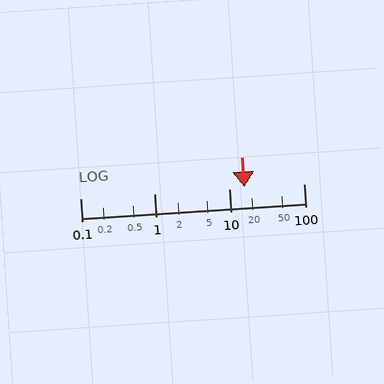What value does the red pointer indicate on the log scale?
The pointer indicates approximately 16.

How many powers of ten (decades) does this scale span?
The scale spans 3 decades, from 0.1 to 100.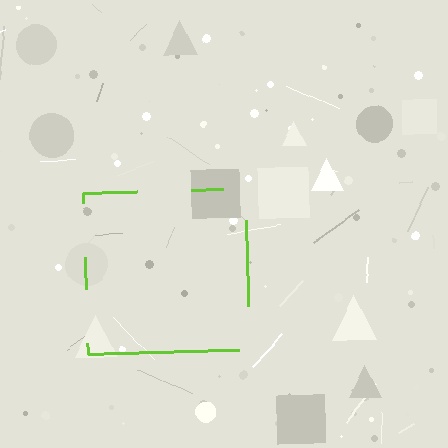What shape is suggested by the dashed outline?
The dashed outline suggests a square.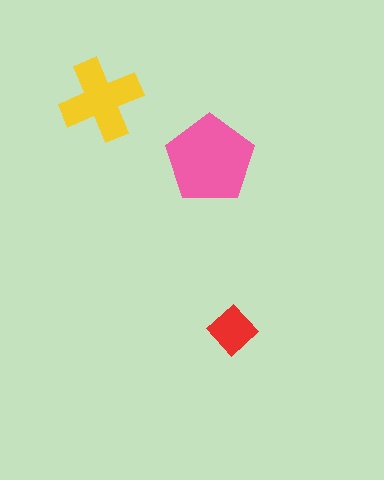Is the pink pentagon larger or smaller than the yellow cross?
Larger.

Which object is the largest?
The pink pentagon.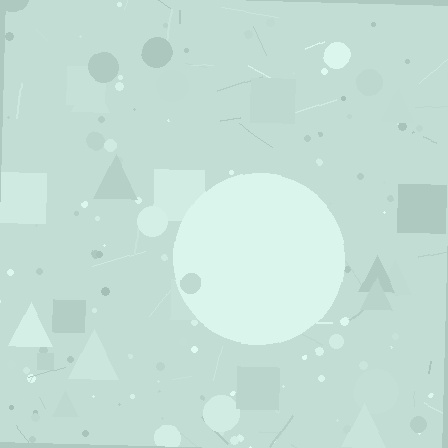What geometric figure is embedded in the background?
A circle is embedded in the background.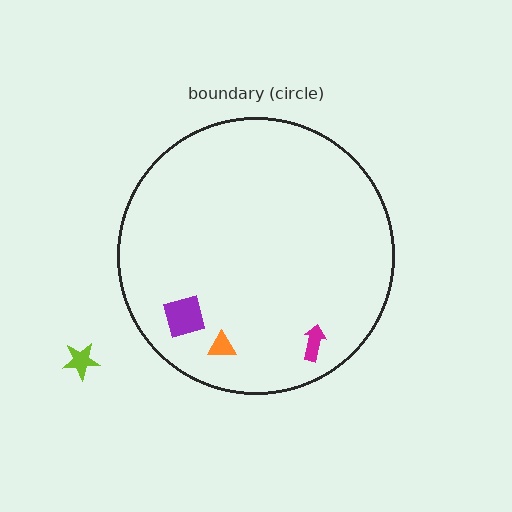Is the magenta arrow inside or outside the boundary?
Inside.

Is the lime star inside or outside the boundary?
Outside.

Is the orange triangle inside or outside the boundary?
Inside.